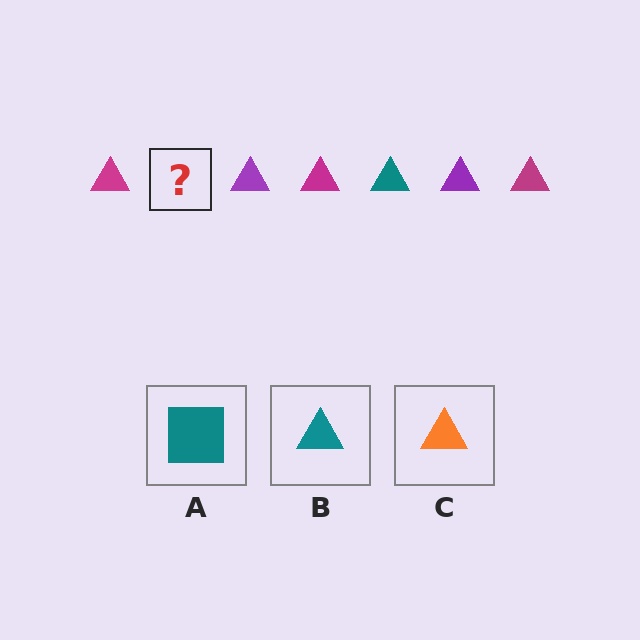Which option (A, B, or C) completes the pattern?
B.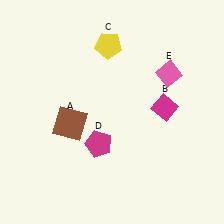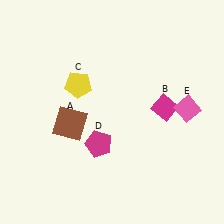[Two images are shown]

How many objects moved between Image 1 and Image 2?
2 objects moved between the two images.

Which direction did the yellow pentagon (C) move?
The yellow pentagon (C) moved down.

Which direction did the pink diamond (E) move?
The pink diamond (E) moved down.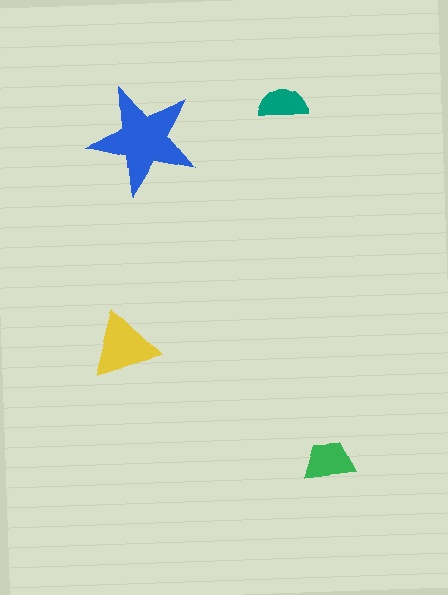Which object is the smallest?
The teal semicircle.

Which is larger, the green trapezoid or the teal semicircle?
The green trapezoid.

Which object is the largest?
The blue star.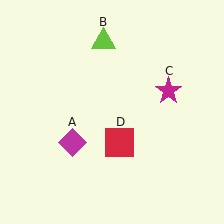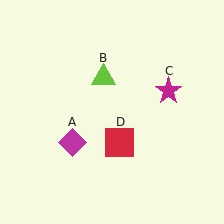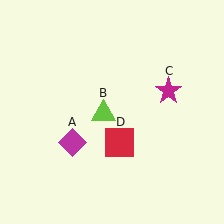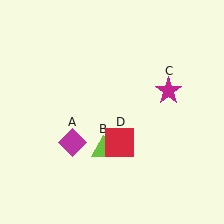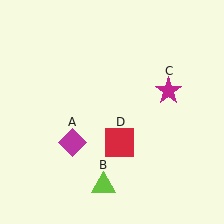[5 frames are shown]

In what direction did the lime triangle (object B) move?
The lime triangle (object B) moved down.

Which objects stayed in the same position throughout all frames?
Magenta diamond (object A) and magenta star (object C) and red square (object D) remained stationary.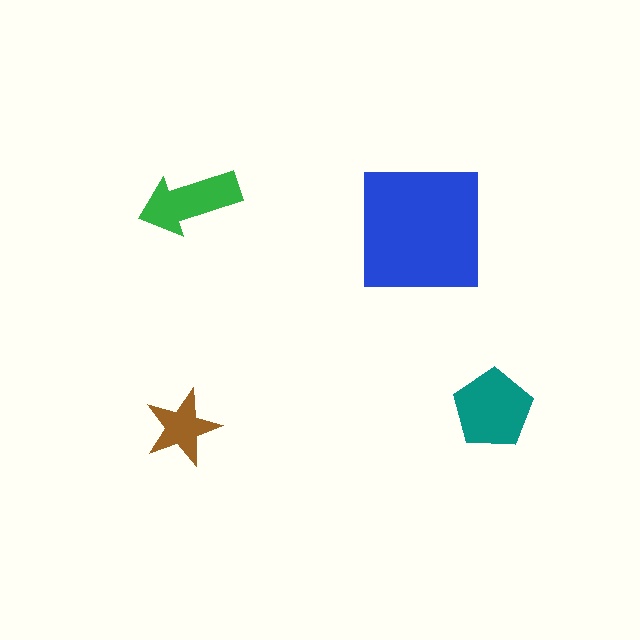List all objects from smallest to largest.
The brown star, the green arrow, the teal pentagon, the blue square.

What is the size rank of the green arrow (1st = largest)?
3rd.